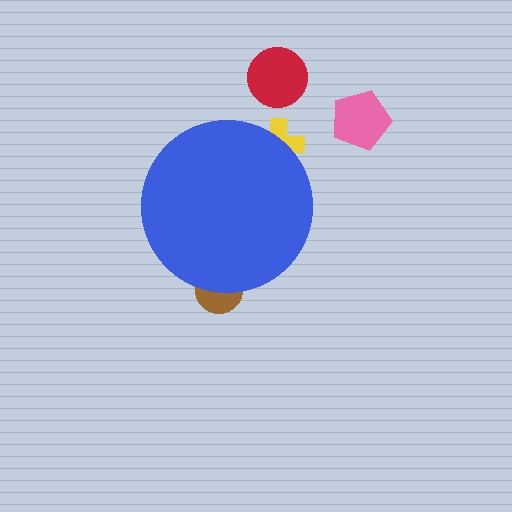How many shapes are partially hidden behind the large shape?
2 shapes are partially hidden.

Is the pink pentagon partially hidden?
No, the pink pentagon is fully visible.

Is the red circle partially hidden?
No, the red circle is fully visible.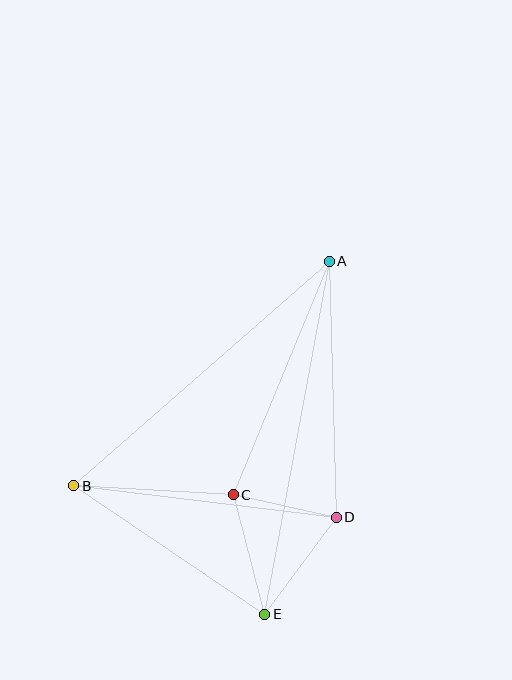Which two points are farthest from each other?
Points A and E are farthest from each other.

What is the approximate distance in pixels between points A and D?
The distance between A and D is approximately 256 pixels.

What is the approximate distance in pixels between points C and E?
The distance between C and E is approximately 123 pixels.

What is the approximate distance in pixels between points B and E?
The distance between B and E is approximately 230 pixels.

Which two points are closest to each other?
Points C and D are closest to each other.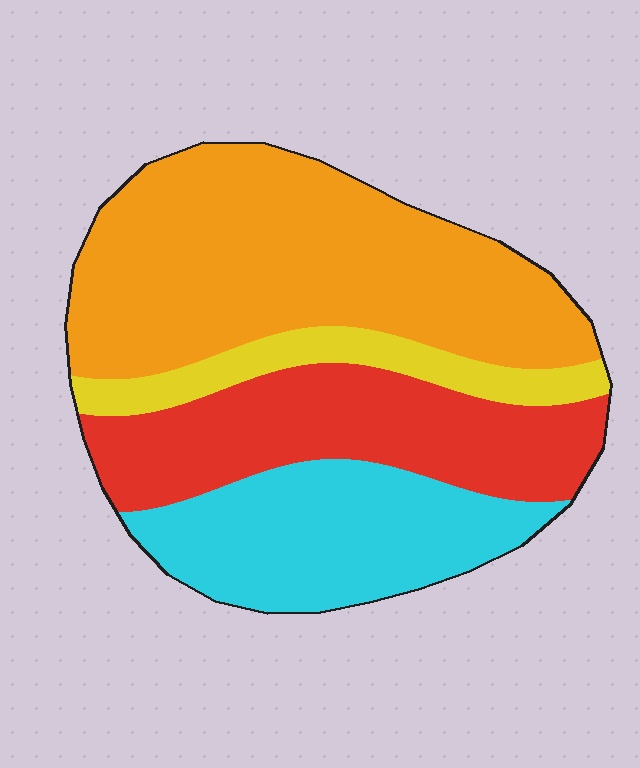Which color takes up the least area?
Yellow, at roughly 10%.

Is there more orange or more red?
Orange.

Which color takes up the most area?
Orange, at roughly 40%.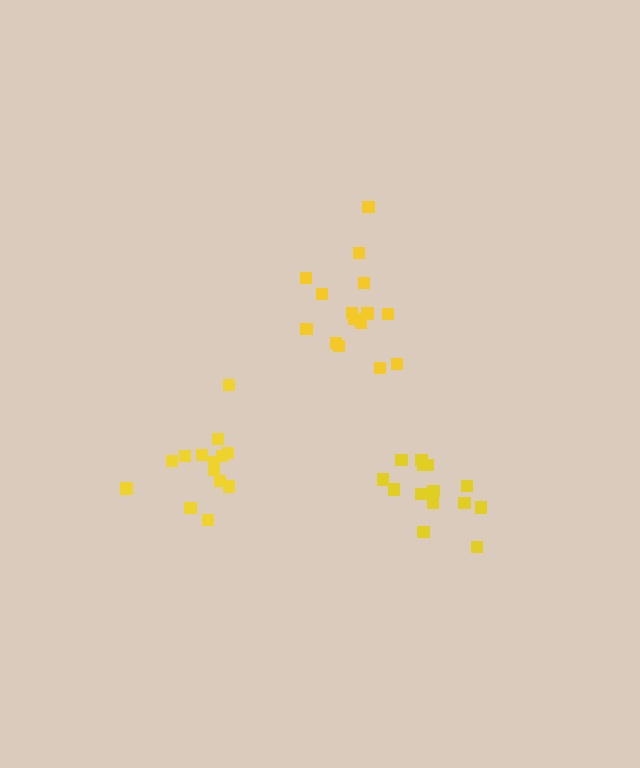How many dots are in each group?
Group 1: 14 dots, Group 2: 15 dots, Group 3: 14 dots (43 total).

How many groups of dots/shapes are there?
There are 3 groups.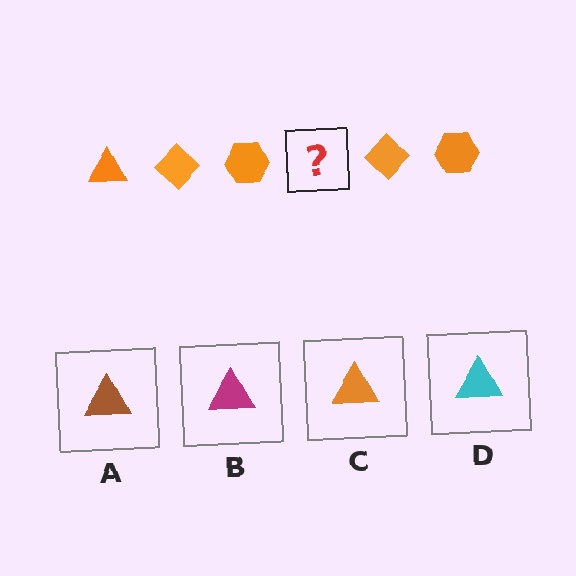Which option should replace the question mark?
Option C.